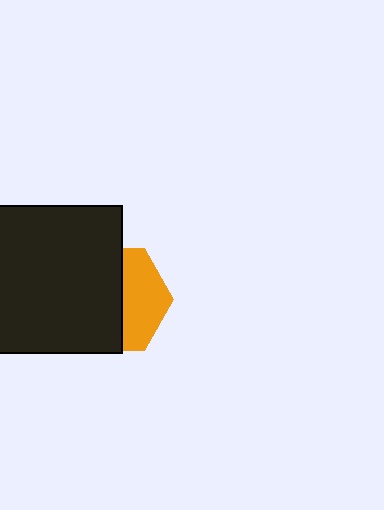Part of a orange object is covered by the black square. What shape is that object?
It is a hexagon.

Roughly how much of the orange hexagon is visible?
A small part of it is visible (roughly 40%).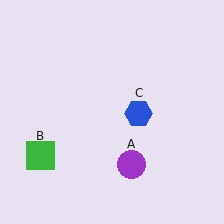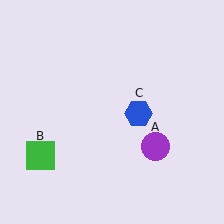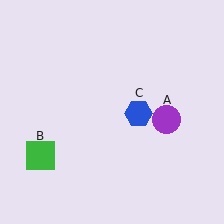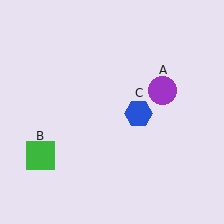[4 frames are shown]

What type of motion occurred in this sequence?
The purple circle (object A) rotated counterclockwise around the center of the scene.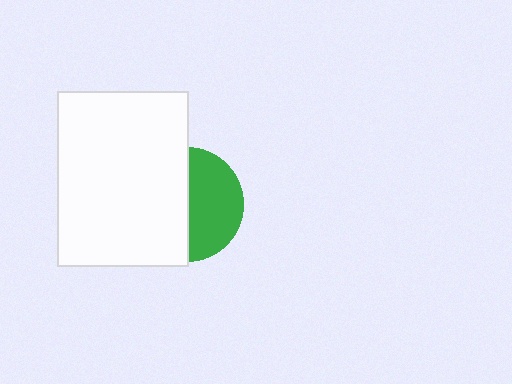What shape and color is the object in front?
The object in front is a white rectangle.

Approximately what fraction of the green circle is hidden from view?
Roughly 53% of the green circle is hidden behind the white rectangle.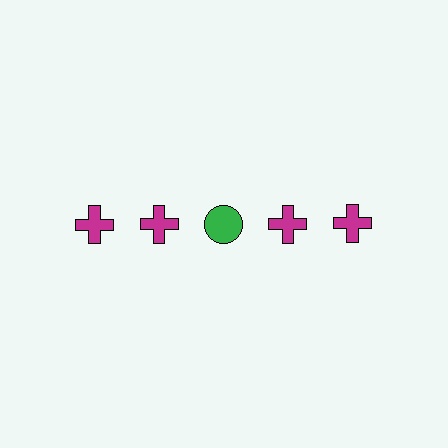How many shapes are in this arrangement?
There are 5 shapes arranged in a grid pattern.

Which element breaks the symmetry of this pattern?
The green circle in the top row, center column breaks the symmetry. All other shapes are magenta crosses.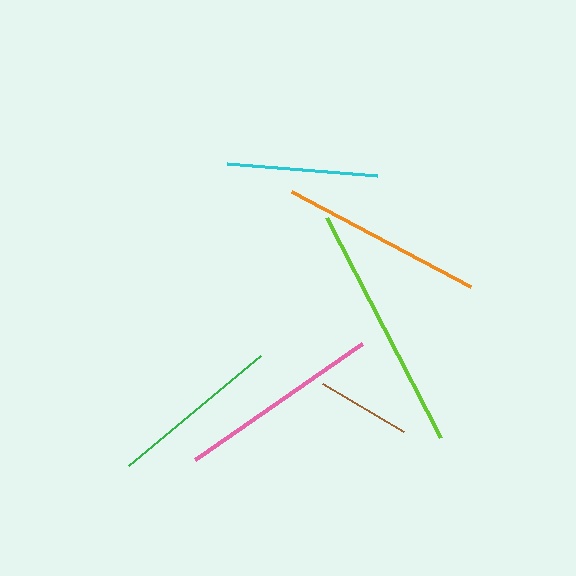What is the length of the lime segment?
The lime segment is approximately 248 pixels long.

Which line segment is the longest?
The lime line is the longest at approximately 248 pixels.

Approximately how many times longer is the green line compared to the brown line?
The green line is approximately 1.8 times the length of the brown line.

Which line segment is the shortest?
The brown line is the shortest at approximately 94 pixels.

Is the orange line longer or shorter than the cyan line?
The orange line is longer than the cyan line.